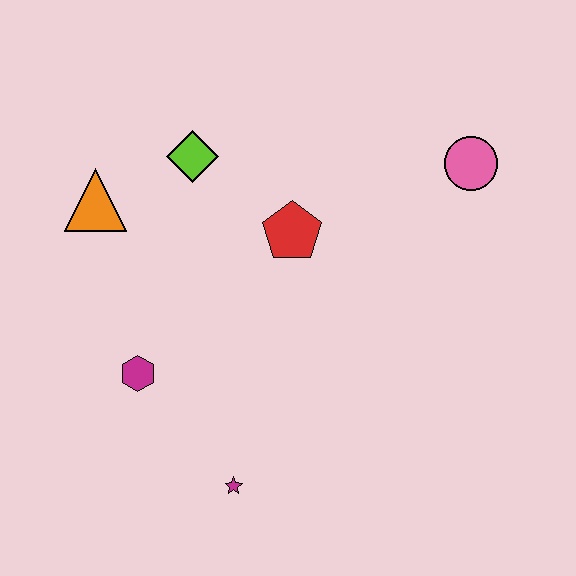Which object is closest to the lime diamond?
The orange triangle is closest to the lime diamond.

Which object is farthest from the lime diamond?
The magenta star is farthest from the lime diamond.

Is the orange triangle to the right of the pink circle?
No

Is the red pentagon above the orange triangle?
No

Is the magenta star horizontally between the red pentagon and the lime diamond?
Yes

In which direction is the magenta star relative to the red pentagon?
The magenta star is below the red pentagon.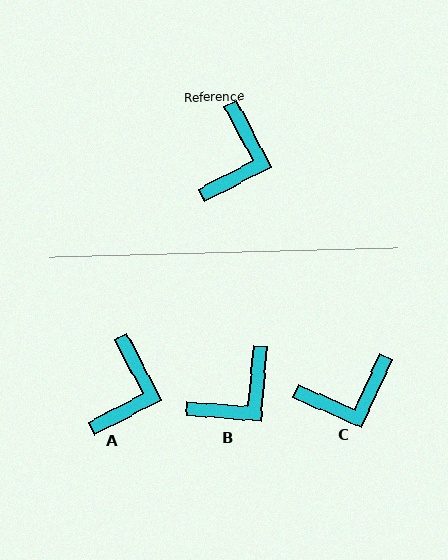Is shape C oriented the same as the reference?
No, it is off by about 52 degrees.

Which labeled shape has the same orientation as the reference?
A.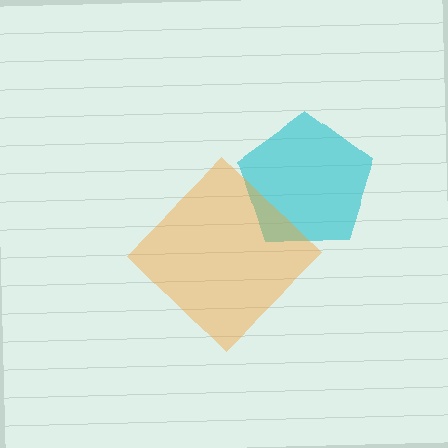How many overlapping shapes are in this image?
There are 2 overlapping shapes in the image.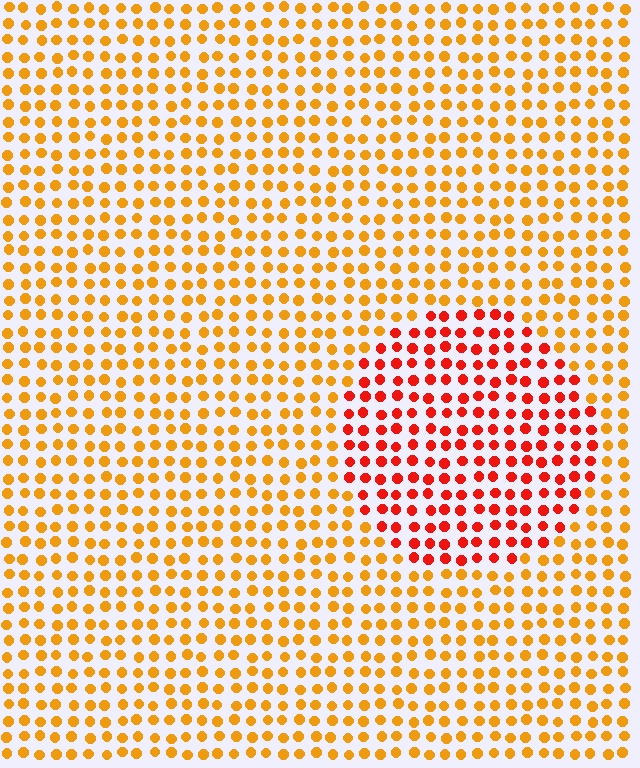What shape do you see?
I see a circle.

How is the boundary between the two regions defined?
The boundary is defined purely by a slight shift in hue (about 36 degrees). Spacing, size, and orientation are identical on both sides.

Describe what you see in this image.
The image is filled with small orange elements in a uniform arrangement. A circle-shaped region is visible where the elements are tinted to a slightly different hue, forming a subtle color boundary.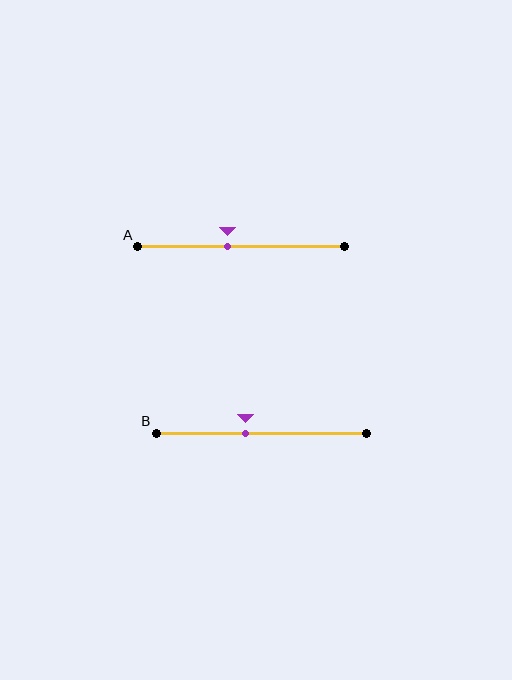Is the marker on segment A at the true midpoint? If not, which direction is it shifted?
No, the marker on segment A is shifted to the left by about 7% of the segment length.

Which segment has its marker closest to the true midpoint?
Segment A has its marker closest to the true midpoint.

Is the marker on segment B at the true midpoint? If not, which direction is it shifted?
No, the marker on segment B is shifted to the left by about 7% of the segment length.